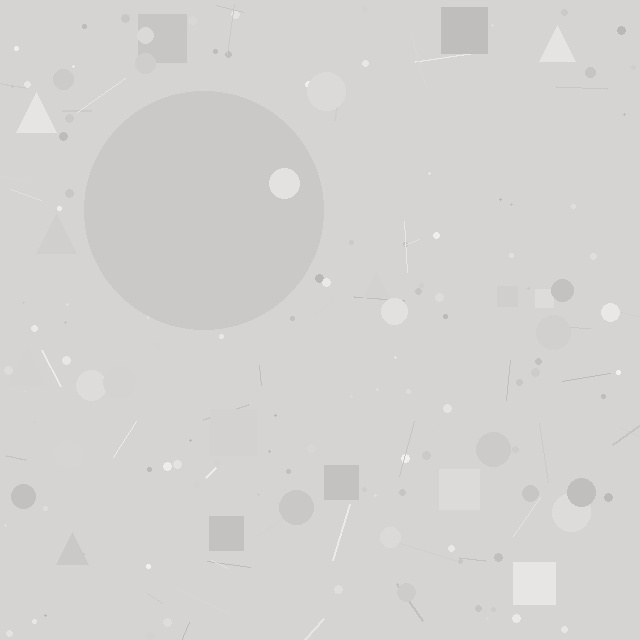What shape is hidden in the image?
A circle is hidden in the image.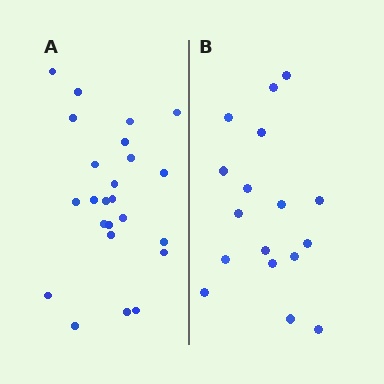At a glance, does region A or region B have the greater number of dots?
Region A (the left region) has more dots.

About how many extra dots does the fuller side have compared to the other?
Region A has roughly 8 or so more dots than region B.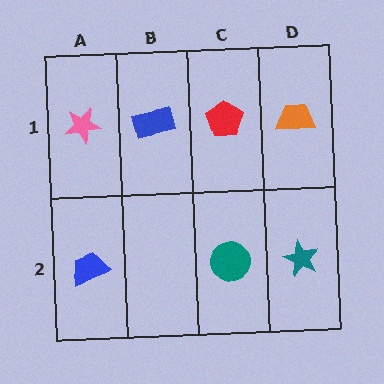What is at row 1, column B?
A blue rectangle.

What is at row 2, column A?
A blue trapezoid.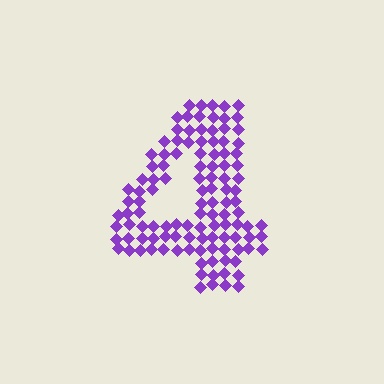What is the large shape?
The large shape is the digit 4.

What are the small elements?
The small elements are diamonds.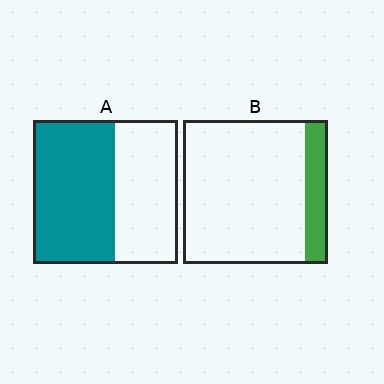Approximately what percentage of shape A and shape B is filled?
A is approximately 55% and B is approximately 15%.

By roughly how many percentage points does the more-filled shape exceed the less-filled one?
By roughly 40 percentage points (A over B).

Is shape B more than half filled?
No.